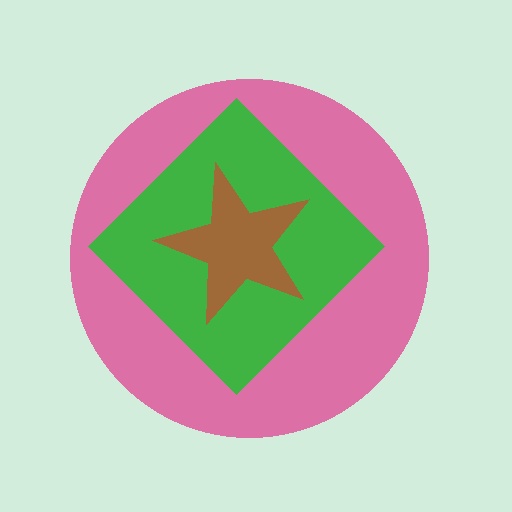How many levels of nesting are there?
3.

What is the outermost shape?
The pink circle.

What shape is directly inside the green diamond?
The brown star.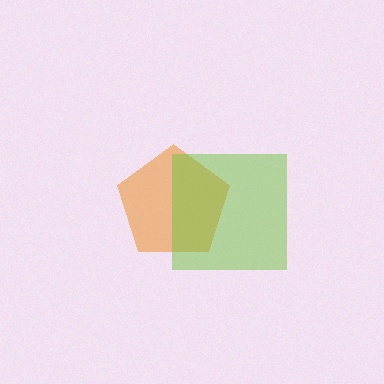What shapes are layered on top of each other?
The layered shapes are: an orange pentagon, a lime square.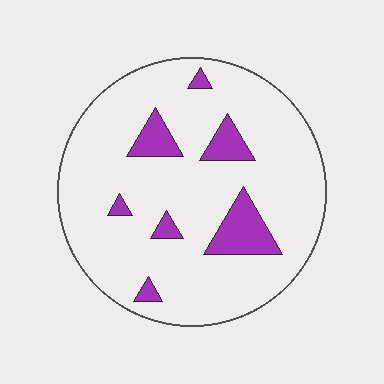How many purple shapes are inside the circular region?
7.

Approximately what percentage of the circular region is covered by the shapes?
Approximately 15%.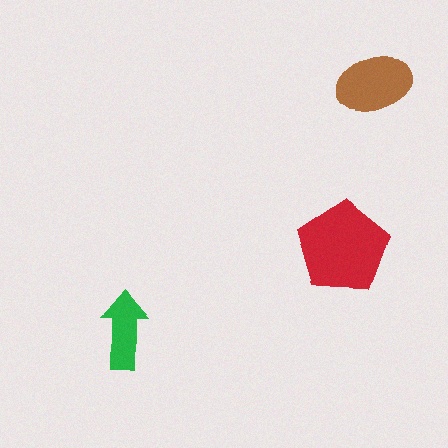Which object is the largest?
The red pentagon.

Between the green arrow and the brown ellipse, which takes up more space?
The brown ellipse.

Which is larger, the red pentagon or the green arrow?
The red pentagon.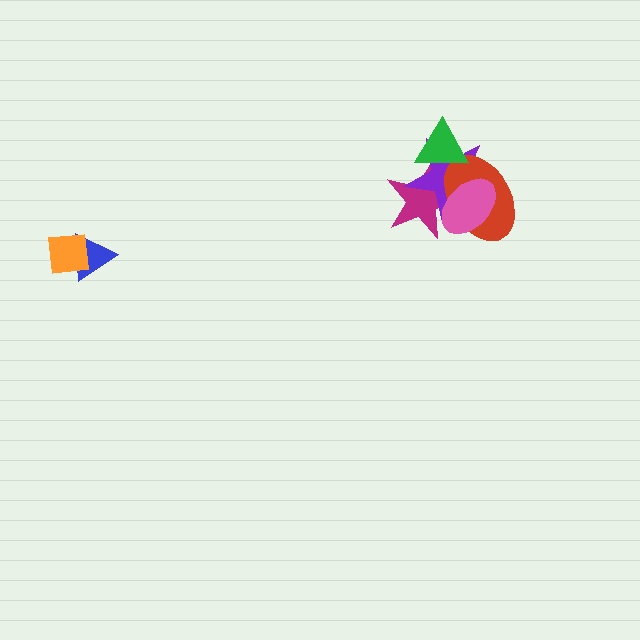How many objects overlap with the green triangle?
3 objects overlap with the green triangle.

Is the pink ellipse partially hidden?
No, no other shape covers it.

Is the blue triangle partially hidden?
Yes, it is partially covered by another shape.